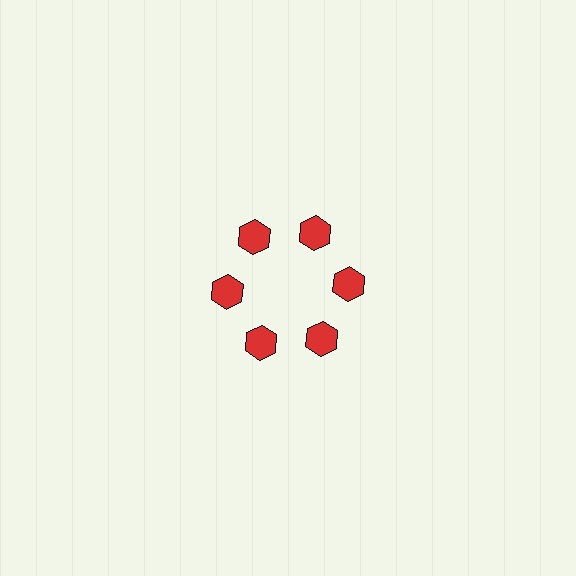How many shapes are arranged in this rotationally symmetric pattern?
There are 6 shapes, arranged in 6 groups of 1.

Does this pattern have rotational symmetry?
Yes, this pattern has 6-fold rotational symmetry. It looks the same after rotating 60 degrees around the center.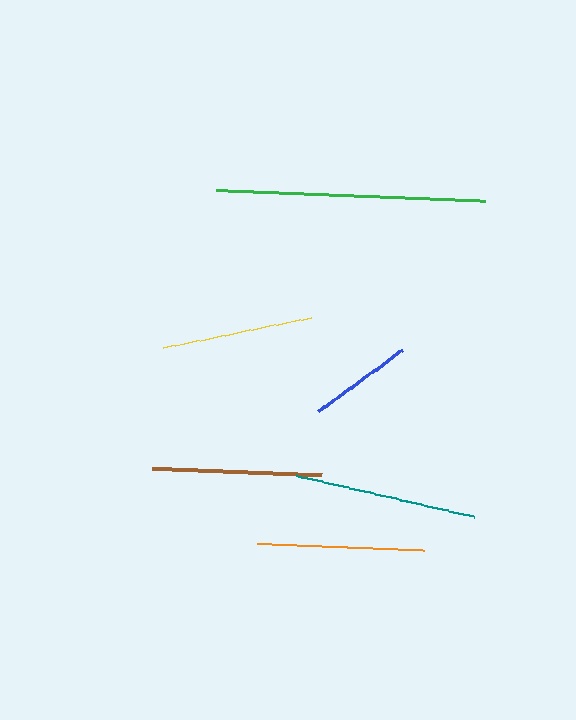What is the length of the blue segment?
The blue segment is approximately 105 pixels long.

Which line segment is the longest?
The green line is the longest at approximately 270 pixels.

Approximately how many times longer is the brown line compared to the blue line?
The brown line is approximately 1.6 times the length of the blue line.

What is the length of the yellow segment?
The yellow segment is approximately 150 pixels long.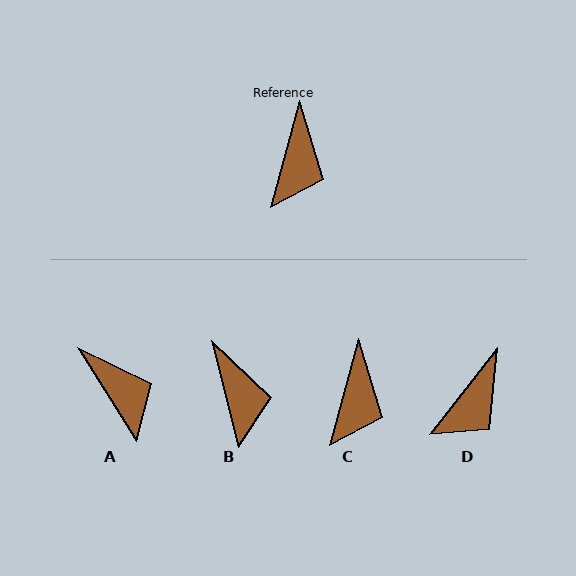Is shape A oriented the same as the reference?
No, it is off by about 48 degrees.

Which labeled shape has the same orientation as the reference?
C.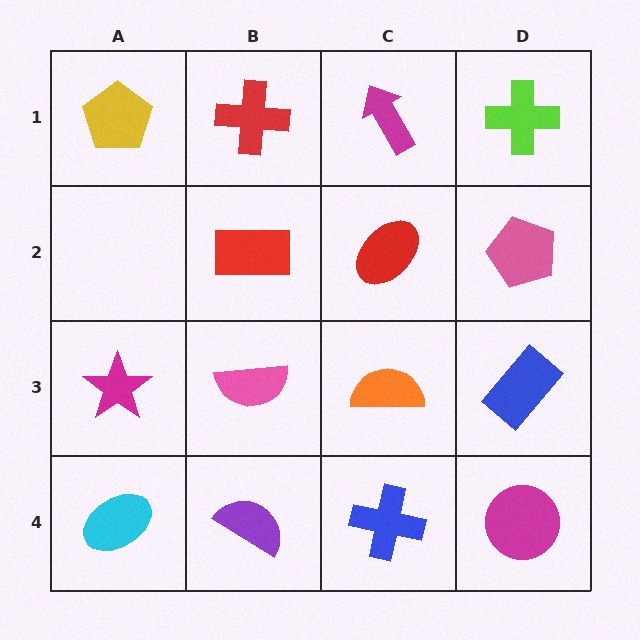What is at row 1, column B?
A red cross.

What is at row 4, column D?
A magenta circle.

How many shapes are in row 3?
4 shapes.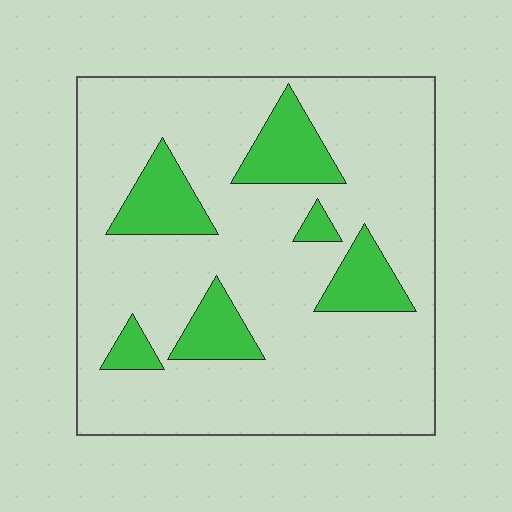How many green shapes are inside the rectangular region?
6.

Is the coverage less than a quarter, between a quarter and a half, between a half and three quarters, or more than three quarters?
Less than a quarter.